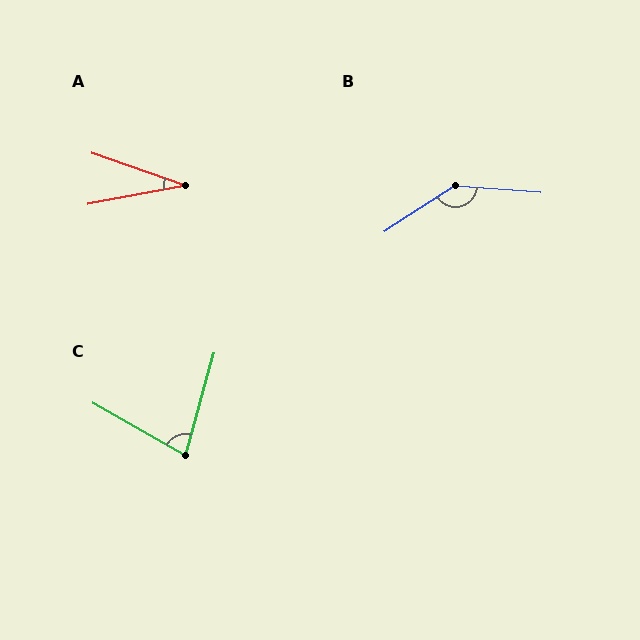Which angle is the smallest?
A, at approximately 30 degrees.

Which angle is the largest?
B, at approximately 143 degrees.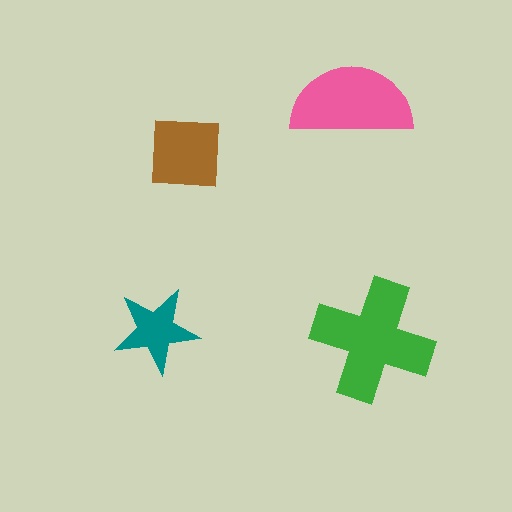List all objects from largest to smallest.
The green cross, the pink semicircle, the brown square, the teal star.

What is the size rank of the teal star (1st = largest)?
4th.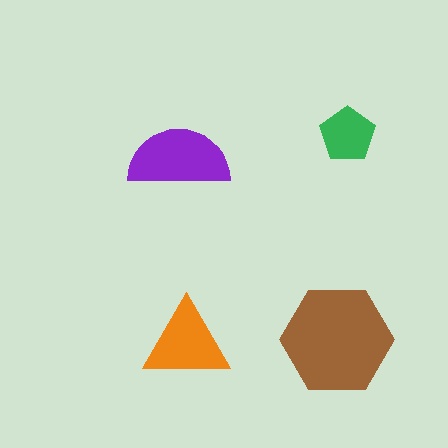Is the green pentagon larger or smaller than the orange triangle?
Smaller.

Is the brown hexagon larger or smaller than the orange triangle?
Larger.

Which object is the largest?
The brown hexagon.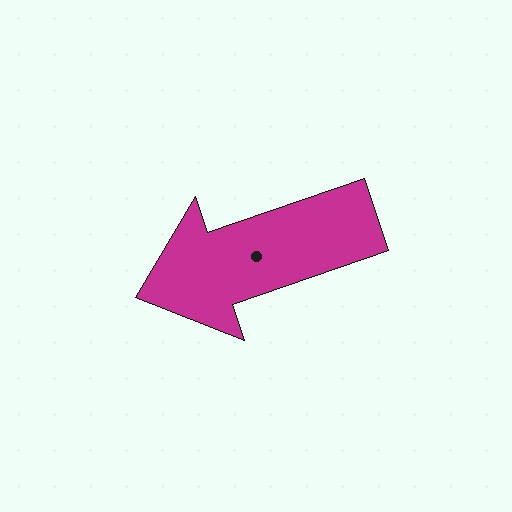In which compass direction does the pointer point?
West.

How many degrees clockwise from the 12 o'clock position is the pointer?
Approximately 251 degrees.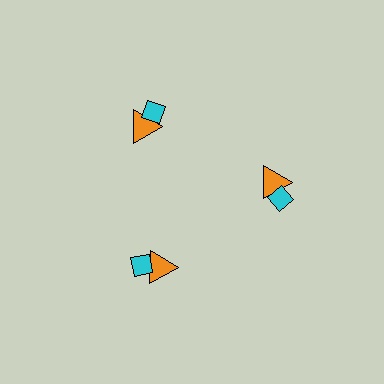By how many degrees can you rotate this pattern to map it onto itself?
The pattern maps onto itself every 120 degrees of rotation.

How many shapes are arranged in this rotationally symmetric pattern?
There are 6 shapes, arranged in 3 groups of 2.